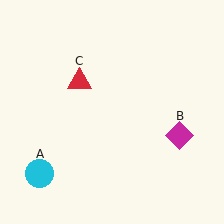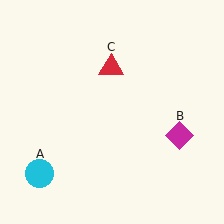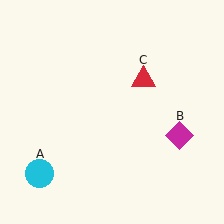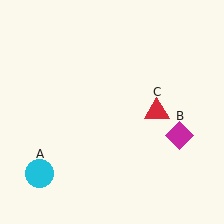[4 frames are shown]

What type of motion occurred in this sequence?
The red triangle (object C) rotated clockwise around the center of the scene.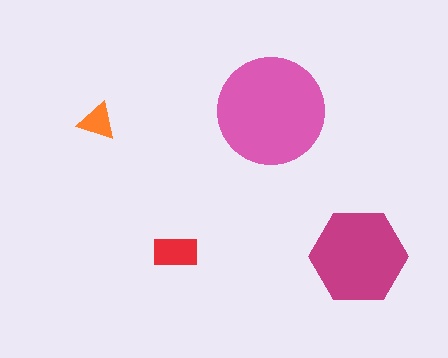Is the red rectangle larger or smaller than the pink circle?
Smaller.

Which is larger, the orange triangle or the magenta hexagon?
The magenta hexagon.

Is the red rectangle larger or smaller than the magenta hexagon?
Smaller.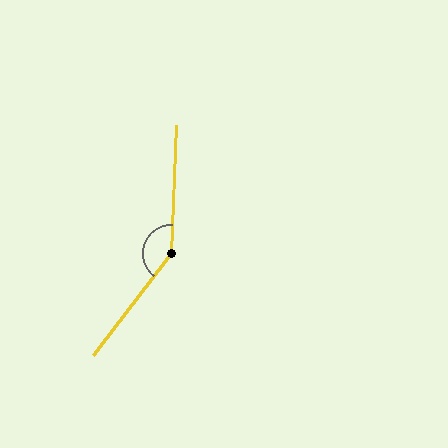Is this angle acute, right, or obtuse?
It is obtuse.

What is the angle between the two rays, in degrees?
Approximately 145 degrees.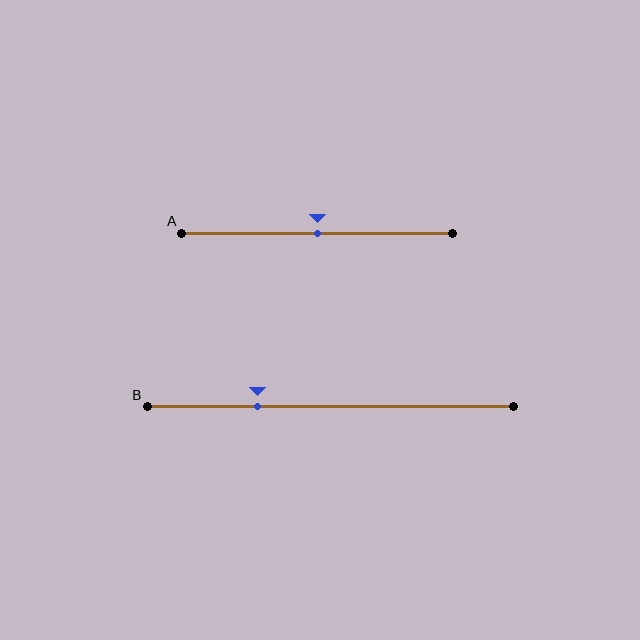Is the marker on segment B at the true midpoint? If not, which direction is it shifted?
No, the marker on segment B is shifted to the left by about 20% of the segment length.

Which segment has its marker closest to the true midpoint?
Segment A has its marker closest to the true midpoint.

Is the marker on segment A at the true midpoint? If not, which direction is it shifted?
Yes, the marker on segment A is at the true midpoint.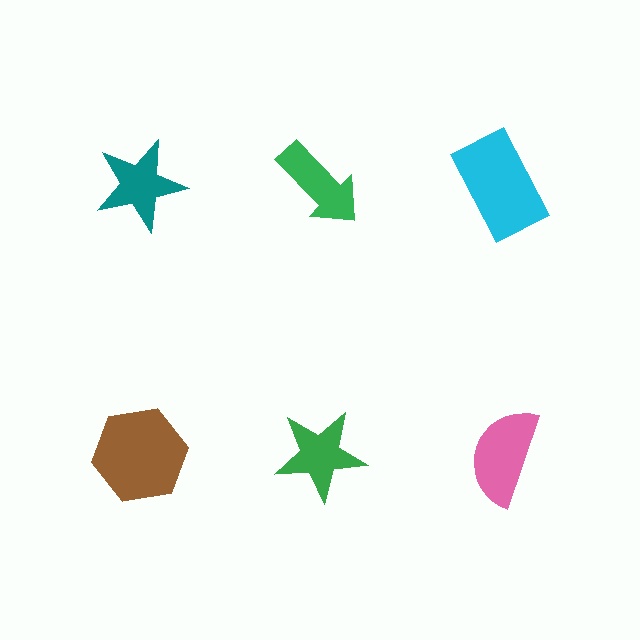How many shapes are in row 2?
3 shapes.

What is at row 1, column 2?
A green arrow.